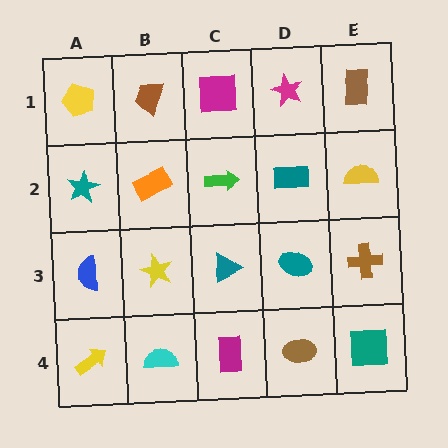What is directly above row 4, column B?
A yellow star.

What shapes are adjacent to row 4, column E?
A brown cross (row 3, column E), a brown ellipse (row 4, column D).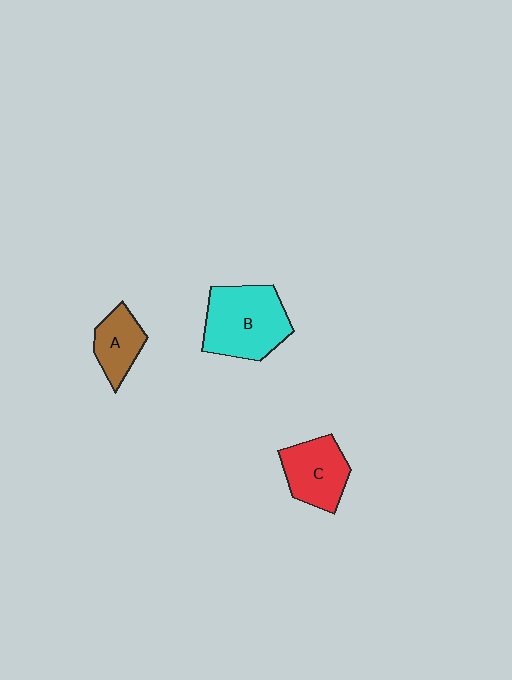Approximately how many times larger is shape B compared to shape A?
Approximately 1.9 times.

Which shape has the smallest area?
Shape A (brown).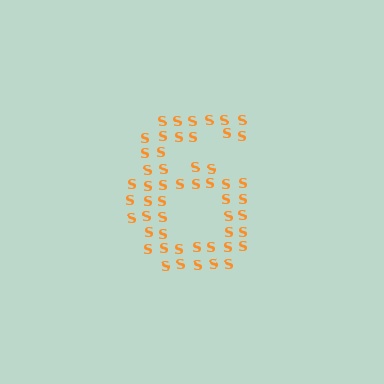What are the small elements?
The small elements are letter S's.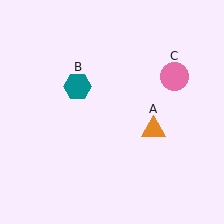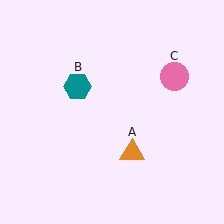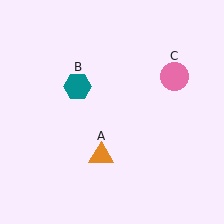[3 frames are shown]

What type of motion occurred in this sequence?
The orange triangle (object A) rotated clockwise around the center of the scene.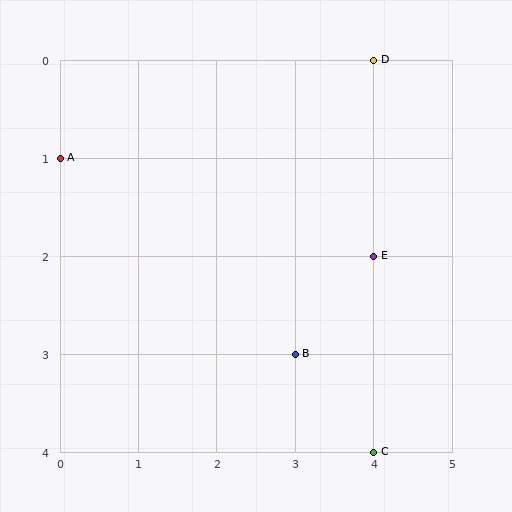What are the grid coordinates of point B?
Point B is at grid coordinates (3, 3).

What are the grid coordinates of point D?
Point D is at grid coordinates (4, 0).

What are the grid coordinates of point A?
Point A is at grid coordinates (0, 1).